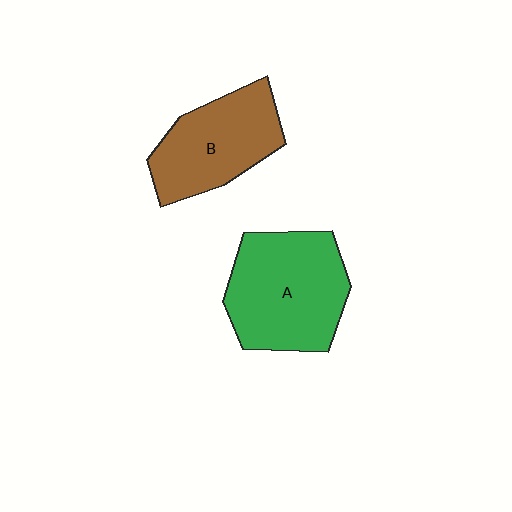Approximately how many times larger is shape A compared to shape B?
Approximately 1.3 times.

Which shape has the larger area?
Shape A (green).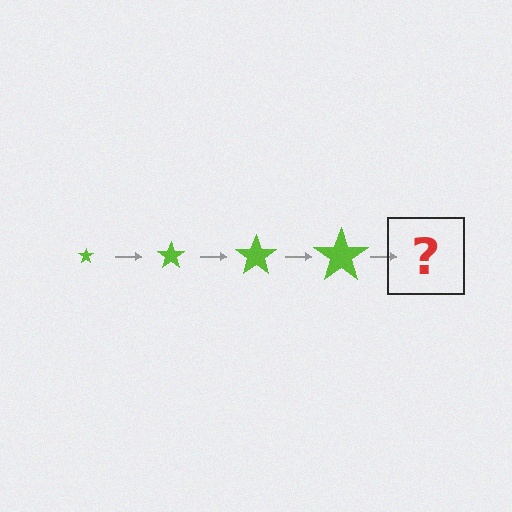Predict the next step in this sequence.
The next step is a lime star, larger than the previous one.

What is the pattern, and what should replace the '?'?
The pattern is that the star gets progressively larger each step. The '?' should be a lime star, larger than the previous one.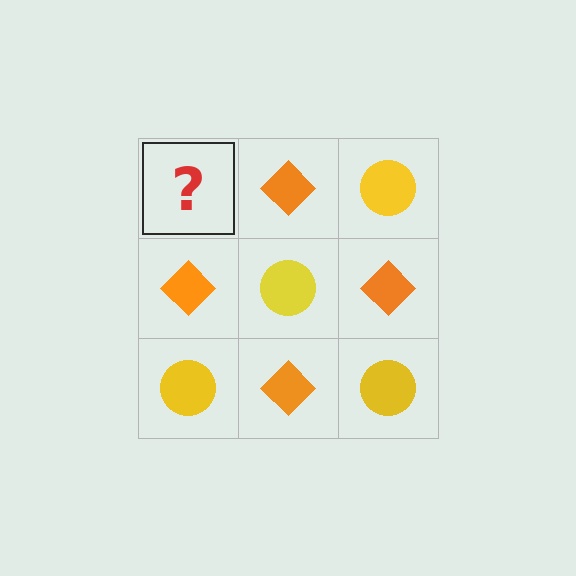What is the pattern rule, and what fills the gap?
The rule is that it alternates yellow circle and orange diamond in a checkerboard pattern. The gap should be filled with a yellow circle.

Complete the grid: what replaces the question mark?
The question mark should be replaced with a yellow circle.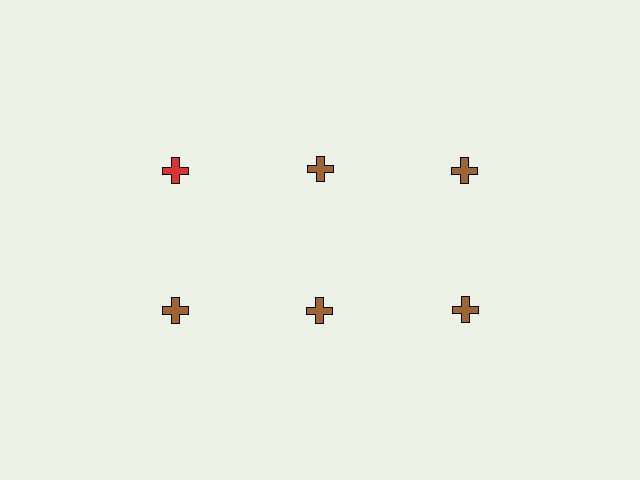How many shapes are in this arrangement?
There are 6 shapes arranged in a grid pattern.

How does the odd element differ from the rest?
It has a different color: red instead of brown.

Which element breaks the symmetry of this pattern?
The red cross in the top row, leftmost column breaks the symmetry. All other shapes are brown crosses.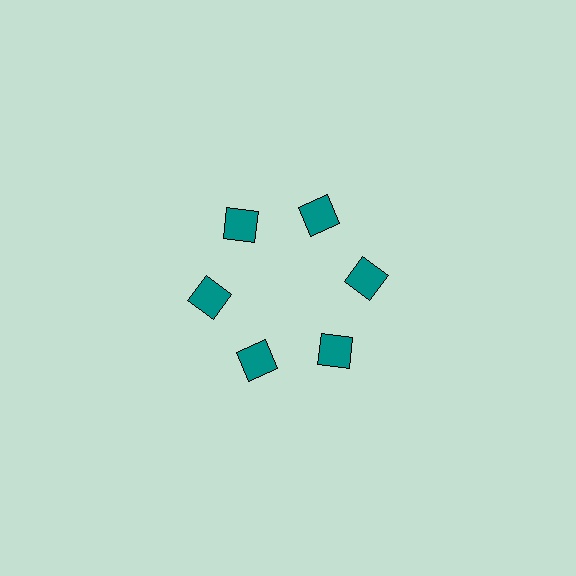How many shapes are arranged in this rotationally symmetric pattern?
There are 6 shapes, arranged in 6 groups of 1.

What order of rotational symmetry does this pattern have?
This pattern has 6-fold rotational symmetry.